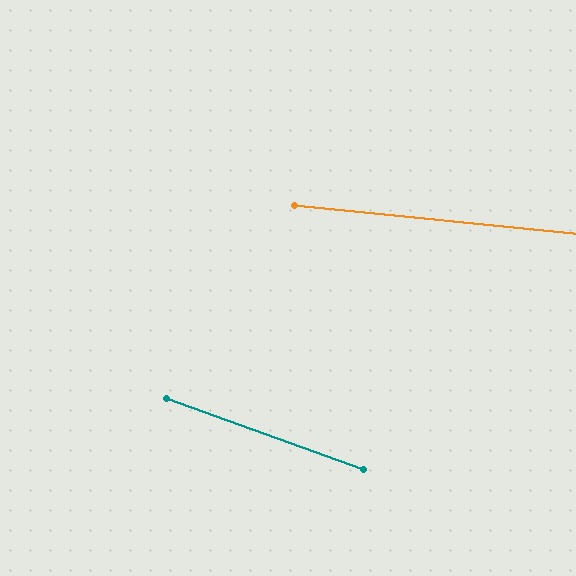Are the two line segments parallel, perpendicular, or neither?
Neither parallel nor perpendicular — they differ by about 14°.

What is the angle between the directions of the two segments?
Approximately 14 degrees.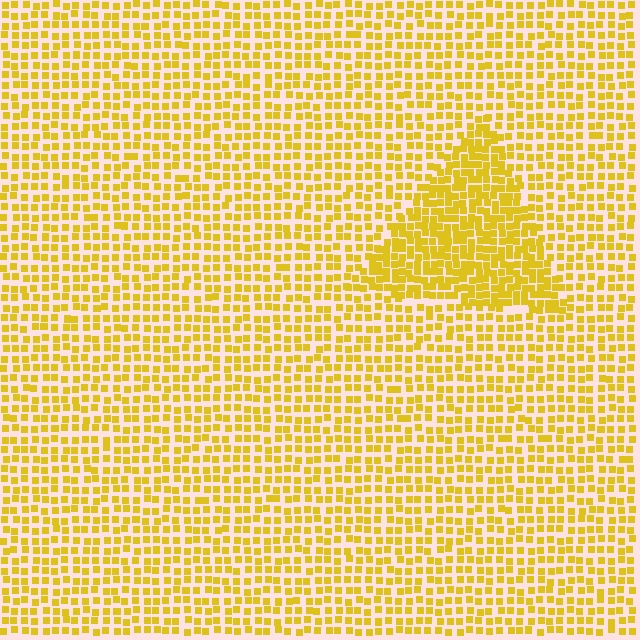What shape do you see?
I see a triangle.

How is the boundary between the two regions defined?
The boundary is defined by a change in element density (approximately 1.7x ratio). All elements are the same color, size, and shape.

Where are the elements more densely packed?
The elements are more densely packed inside the triangle boundary.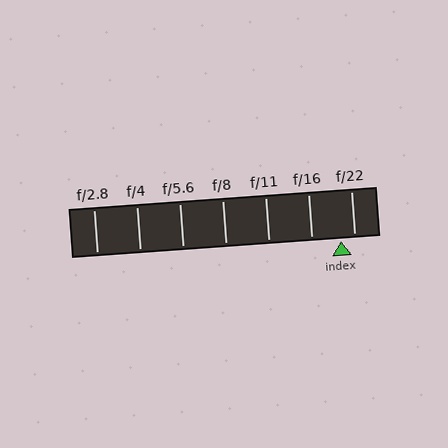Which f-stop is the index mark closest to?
The index mark is closest to f/22.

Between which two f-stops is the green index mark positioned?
The index mark is between f/16 and f/22.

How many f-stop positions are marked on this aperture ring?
There are 7 f-stop positions marked.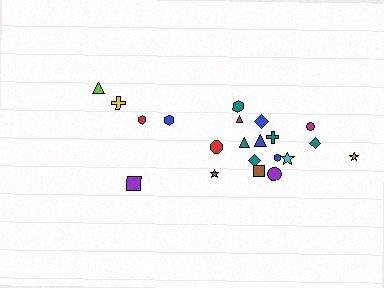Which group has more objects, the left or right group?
The right group.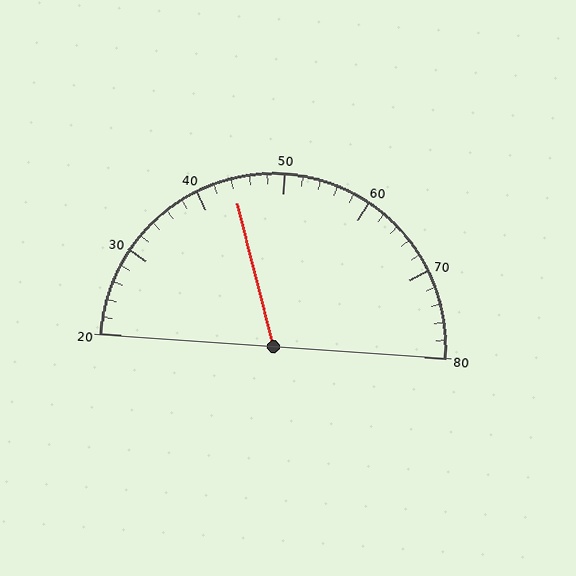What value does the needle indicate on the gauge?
The needle indicates approximately 44.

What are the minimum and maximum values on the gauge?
The gauge ranges from 20 to 80.